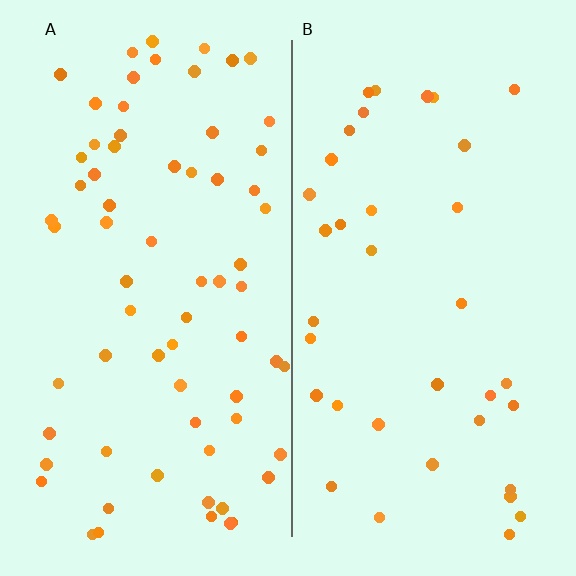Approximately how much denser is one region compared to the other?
Approximately 1.9× — region A over region B.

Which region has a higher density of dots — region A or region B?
A (the left).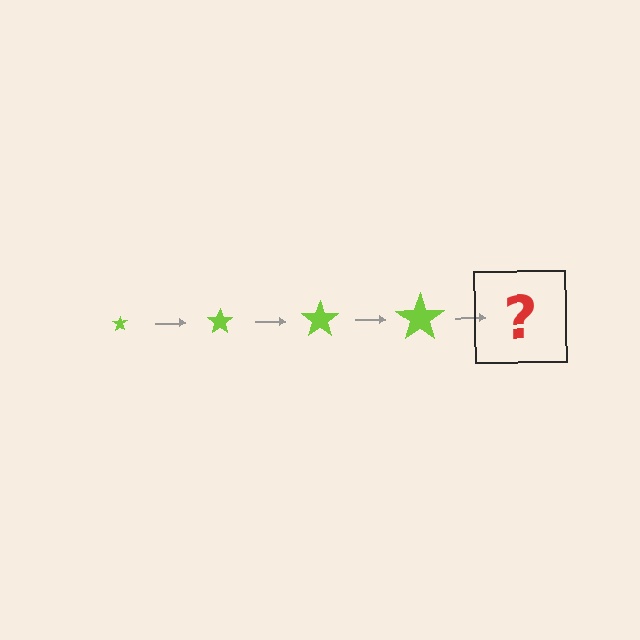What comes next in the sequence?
The next element should be a lime star, larger than the previous one.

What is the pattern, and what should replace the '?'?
The pattern is that the star gets progressively larger each step. The '?' should be a lime star, larger than the previous one.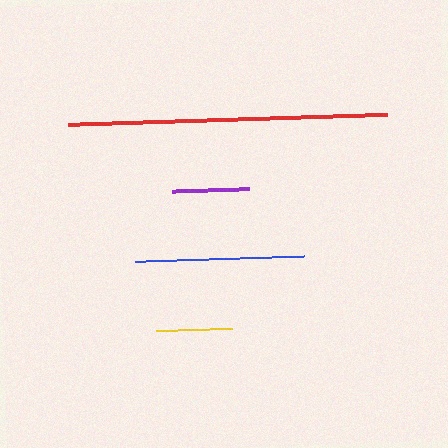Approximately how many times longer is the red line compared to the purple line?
The red line is approximately 4.1 times the length of the purple line.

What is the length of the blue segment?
The blue segment is approximately 169 pixels long.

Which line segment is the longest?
The red line is the longest at approximately 319 pixels.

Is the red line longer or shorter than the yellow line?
The red line is longer than the yellow line.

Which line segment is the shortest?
The yellow line is the shortest at approximately 77 pixels.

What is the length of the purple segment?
The purple segment is approximately 78 pixels long.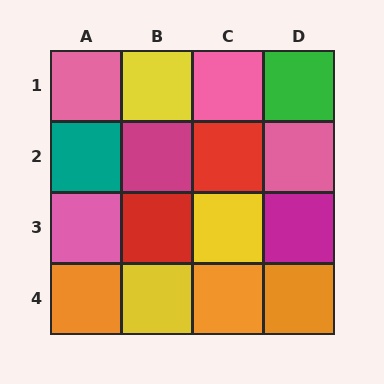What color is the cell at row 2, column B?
Magenta.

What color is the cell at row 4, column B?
Yellow.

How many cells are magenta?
2 cells are magenta.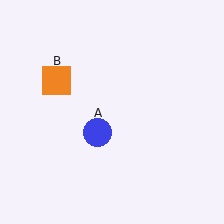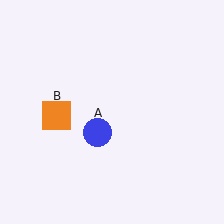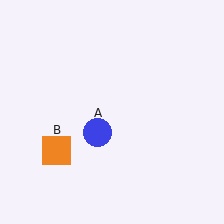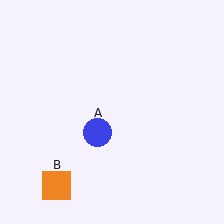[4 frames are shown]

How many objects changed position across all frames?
1 object changed position: orange square (object B).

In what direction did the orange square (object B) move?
The orange square (object B) moved down.